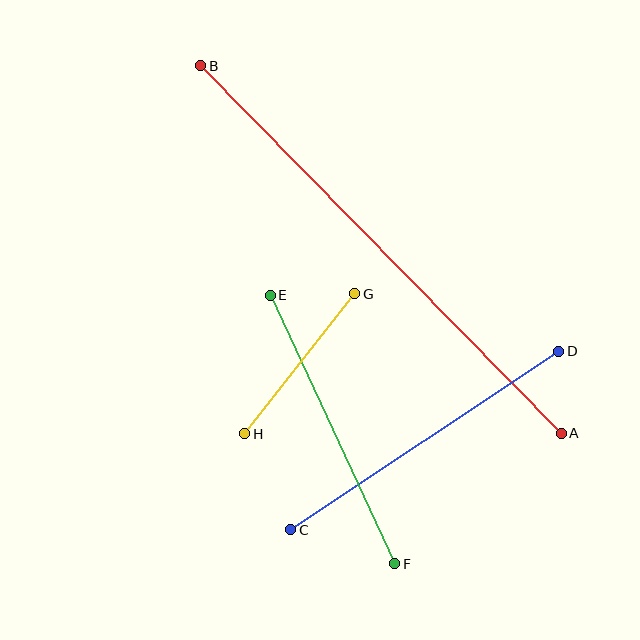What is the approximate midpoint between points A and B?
The midpoint is at approximately (381, 249) pixels.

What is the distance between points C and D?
The distance is approximately 322 pixels.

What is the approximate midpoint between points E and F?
The midpoint is at approximately (332, 429) pixels.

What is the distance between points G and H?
The distance is approximately 178 pixels.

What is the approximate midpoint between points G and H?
The midpoint is at approximately (300, 364) pixels.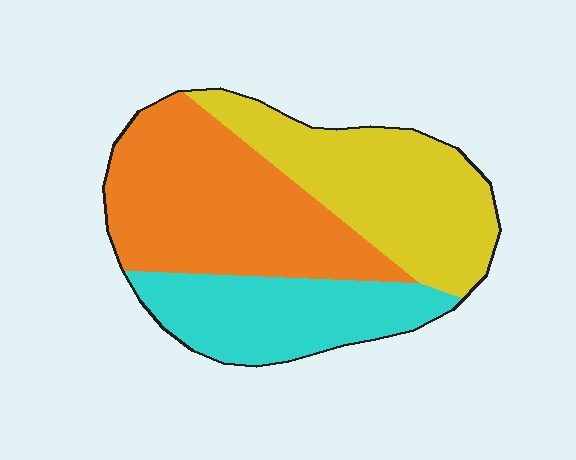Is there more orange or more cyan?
Orange.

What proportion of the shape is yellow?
Yellow takes up about one third (1/3) of the shape.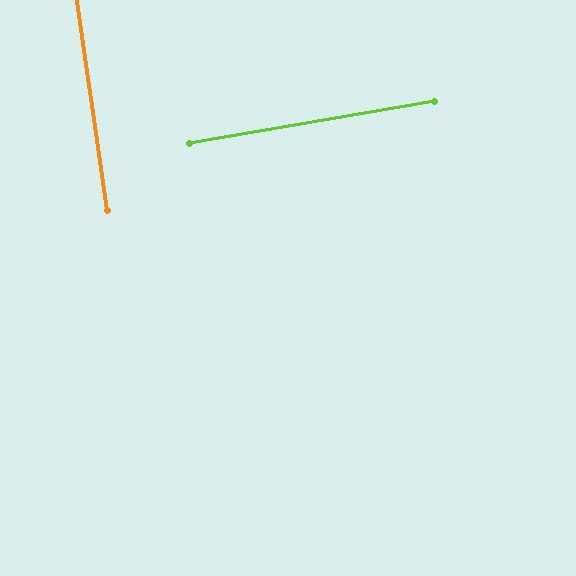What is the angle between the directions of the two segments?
Approximately 88 degrees.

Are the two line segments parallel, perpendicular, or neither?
Perpendicular — they meet at approximately 88°.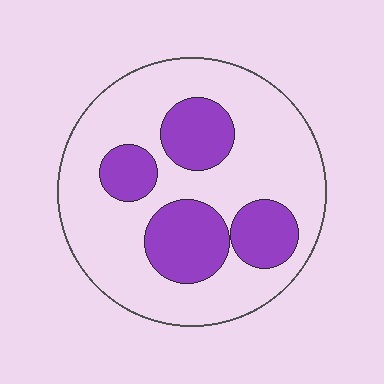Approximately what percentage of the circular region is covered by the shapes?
Approximately 30%.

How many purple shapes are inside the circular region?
4.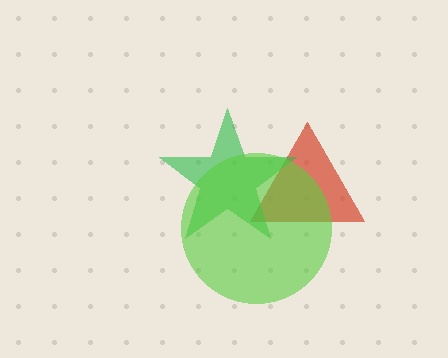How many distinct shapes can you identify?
There are 3 distinct shapes: a red triangle, a green star, a lime circle.